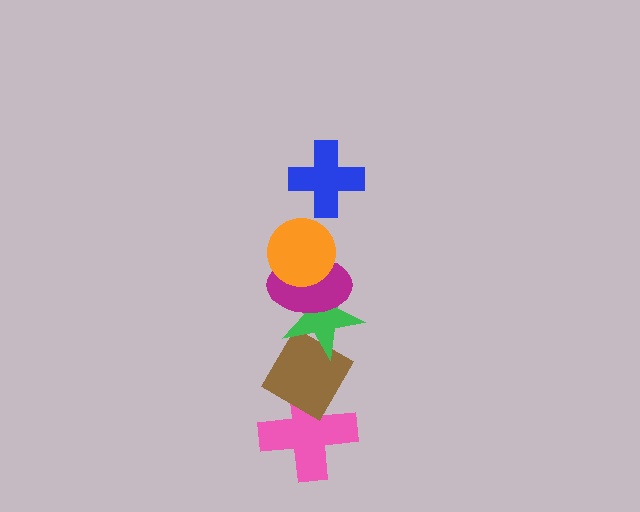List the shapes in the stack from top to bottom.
From top to bottom: the blue cross, the orange circle, the magenta ellipse, the green star, the brown diamond, the pink cross.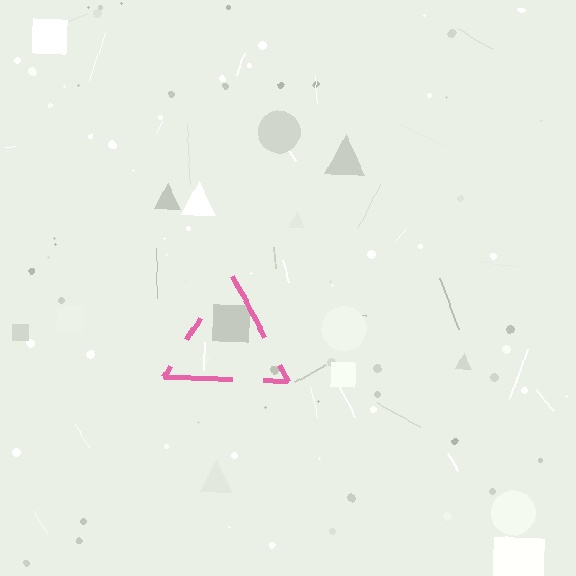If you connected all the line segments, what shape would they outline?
They would outline a triangle.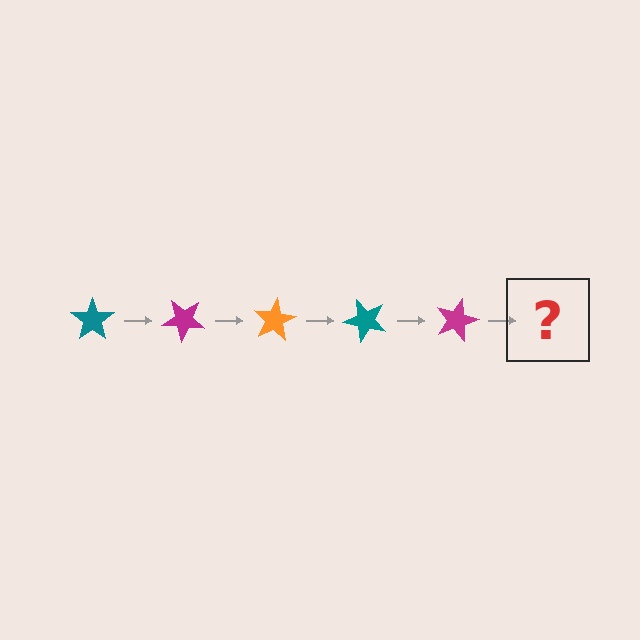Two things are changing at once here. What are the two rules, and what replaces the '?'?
The two rules are that it rotates 40 degrees each step and the color cycles through teal, magenta, and orange. The '?' should be an orange star, rotated 200 degrees from the start.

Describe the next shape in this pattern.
It should be an orange star, rotated 200 degrees from the start.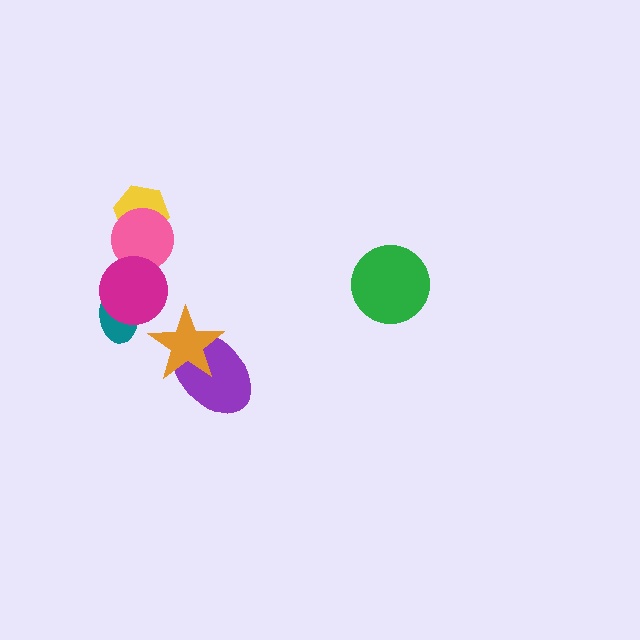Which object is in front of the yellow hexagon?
The pink circle is in front of the yellow hexagon.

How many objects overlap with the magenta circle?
2 objects overlap with the magenta circle.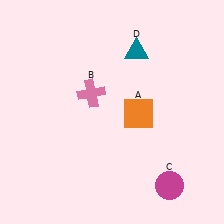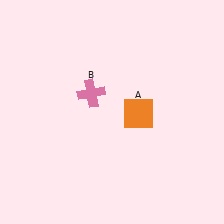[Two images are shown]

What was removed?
The teal triangle (D), the magenta circle (C) were removed in Image 2.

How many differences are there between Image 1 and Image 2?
There are 2 differences between the two images.